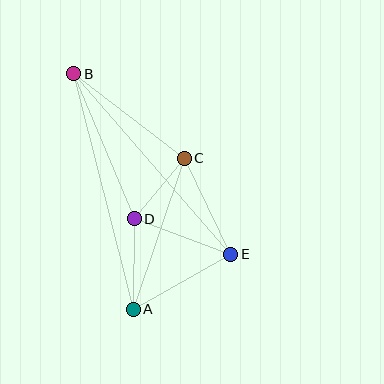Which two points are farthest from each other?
Points A and B are farthest from each other.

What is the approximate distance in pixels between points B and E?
The distance between B and E is approximately 239 pixels.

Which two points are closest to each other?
Points C and D are closest to each other.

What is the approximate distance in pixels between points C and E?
The distance between C and E is approximately 107 pixels.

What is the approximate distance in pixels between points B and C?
The distance between B and C is approximately 139 pixels.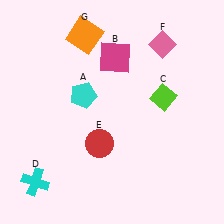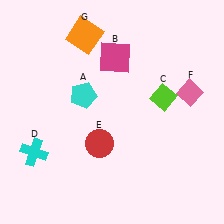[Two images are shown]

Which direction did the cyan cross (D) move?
The cyan cross (D) moved up.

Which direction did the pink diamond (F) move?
The pink diamond (F) moved down.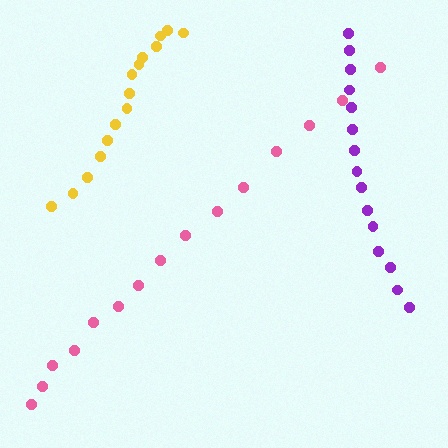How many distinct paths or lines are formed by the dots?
There are 3 distinct paths.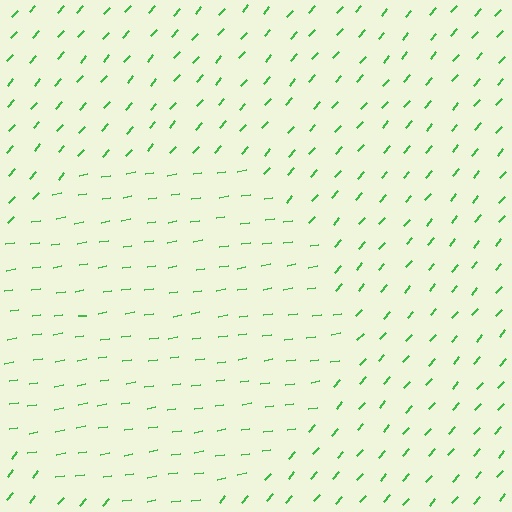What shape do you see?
I see a circle.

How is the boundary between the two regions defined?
The boundary is defined purely by a change in line orientation (approximately 40 degrees difference). All lines are the same color and thickness.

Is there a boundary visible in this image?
Yes, there is a texture boundary formed by a change in line orientation.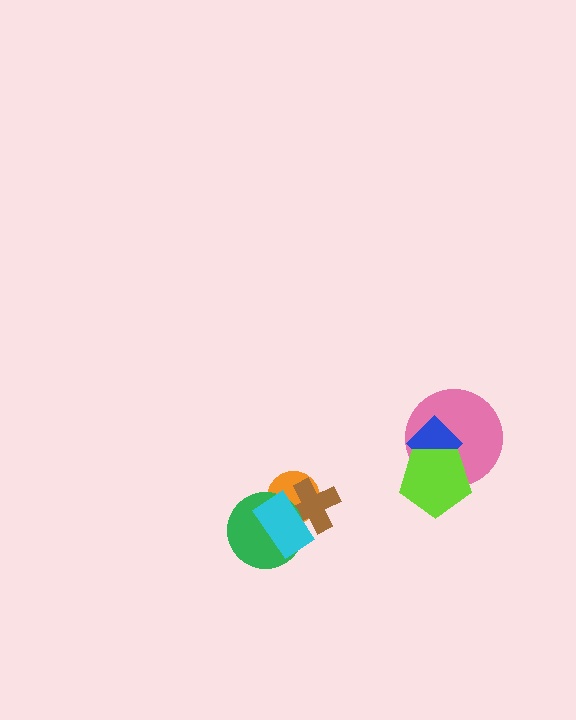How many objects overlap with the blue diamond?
2 objects overlap with the blue diamond.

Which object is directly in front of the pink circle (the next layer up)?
The blue diamond is directly in front of the pink circle.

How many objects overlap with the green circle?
3 objects overlap with the green circle.